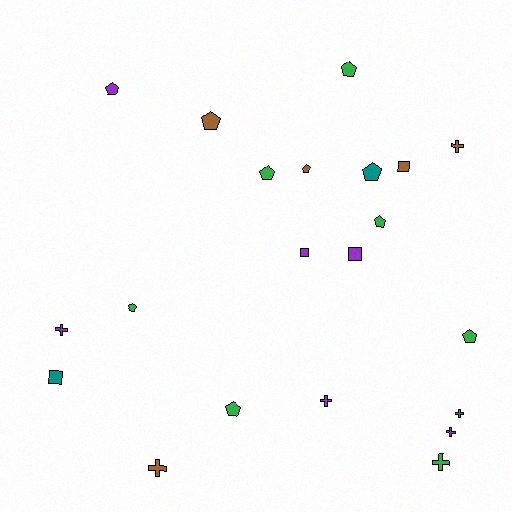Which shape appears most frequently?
Pentagon, with 10 objects.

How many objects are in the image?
There are 21 objects.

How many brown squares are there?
There is 1 brown square.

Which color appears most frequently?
Green, with 7 objects.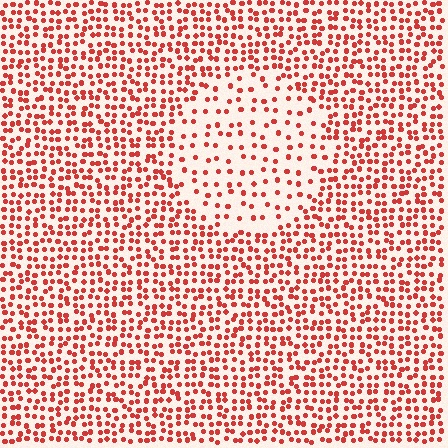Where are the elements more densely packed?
The elements are more densely packed outside the circle boundary.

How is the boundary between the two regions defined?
The boundary is defined by a change in element density (approximately 2.2x ratio). All elements are the same color, size, and shape.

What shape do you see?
I see a circle.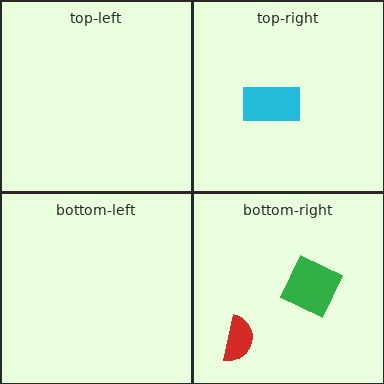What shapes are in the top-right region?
The cyan rectangle.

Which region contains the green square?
The bottom-right region.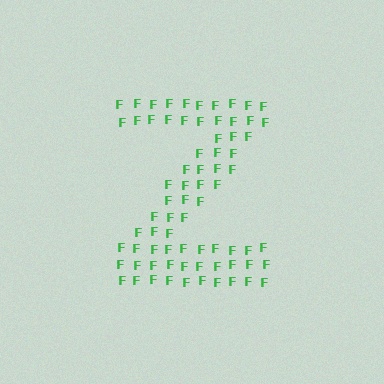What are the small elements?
The small elements are letter F's.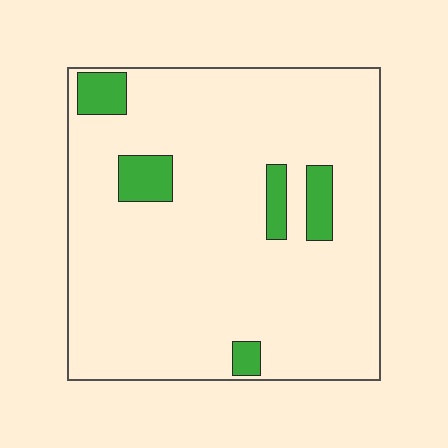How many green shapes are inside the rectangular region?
5.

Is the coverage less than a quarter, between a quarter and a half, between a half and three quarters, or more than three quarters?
Less than a quarter.